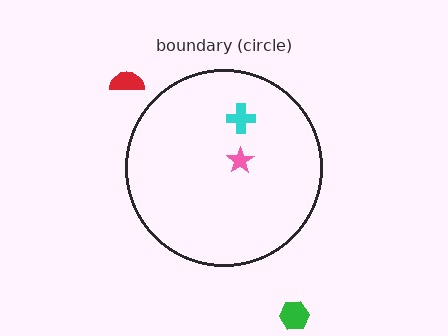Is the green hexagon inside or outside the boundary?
Outside.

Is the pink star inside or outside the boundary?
Inside.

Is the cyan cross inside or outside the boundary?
Inside.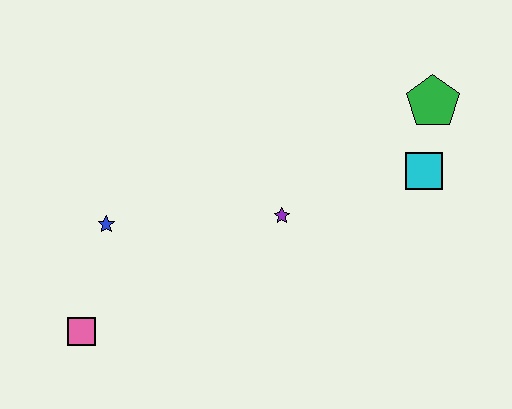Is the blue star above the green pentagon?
No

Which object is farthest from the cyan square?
The pink square is farthest from the cyan square.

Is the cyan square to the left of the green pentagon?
Yes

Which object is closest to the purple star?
The cyan square is closest to the purple star.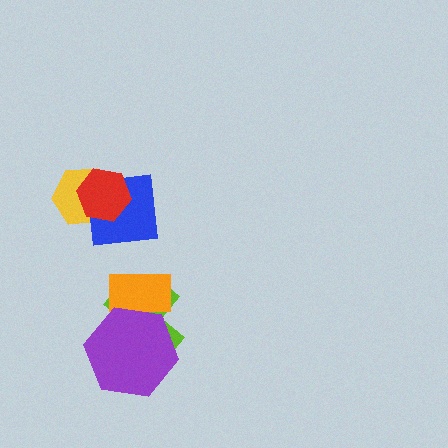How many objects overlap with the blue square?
2 objects overlap with the blue square.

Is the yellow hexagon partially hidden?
Yes, it is partially covered by another shape.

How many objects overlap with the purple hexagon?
2 objects overlap with the purple hexagon.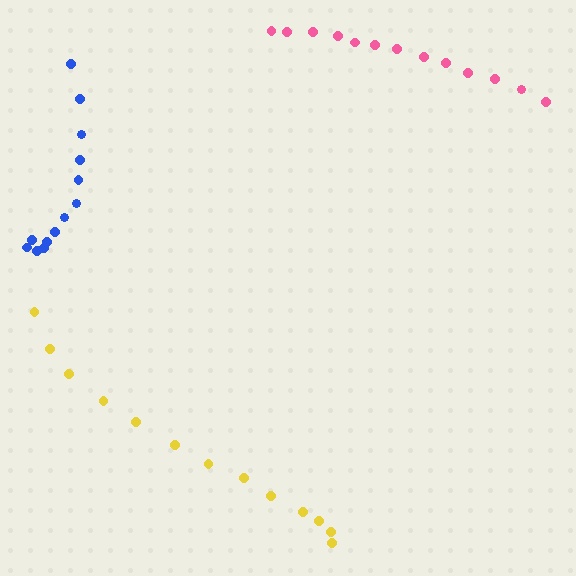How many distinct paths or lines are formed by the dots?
There are 3 distinct paths.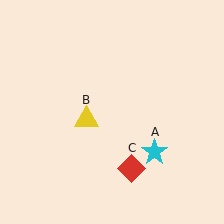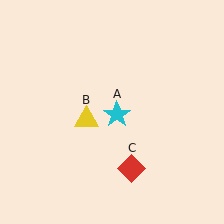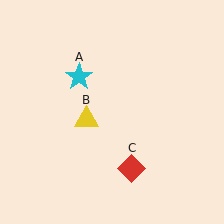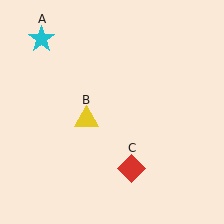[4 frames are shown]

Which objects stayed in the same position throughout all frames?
Yellow triangle (object B) and red diamond (object C) remained stationary.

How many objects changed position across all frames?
1 object changed position: cyan star (object A).